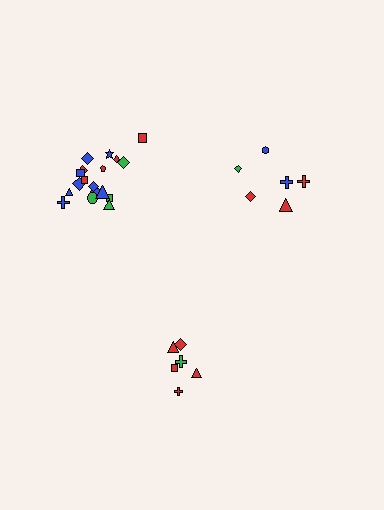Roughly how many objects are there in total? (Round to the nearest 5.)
Roughly 30 objects in total.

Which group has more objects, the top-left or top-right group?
The top-left group.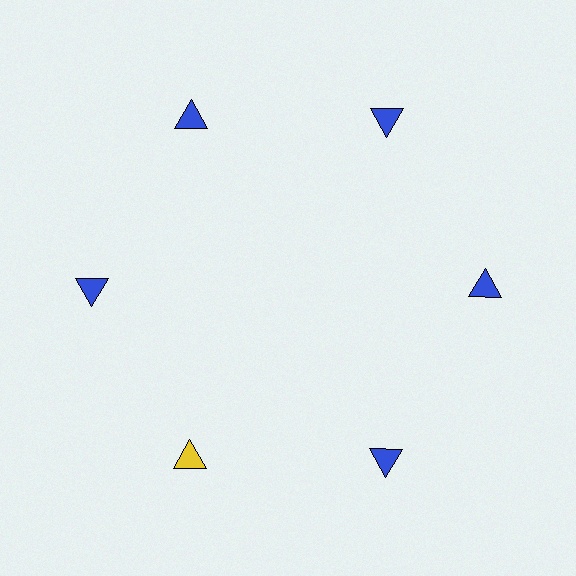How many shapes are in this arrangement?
There are 6 shapes arranged in a ring pattern.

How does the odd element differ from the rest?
It has a different color: yellow instead of blue.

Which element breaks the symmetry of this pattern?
The yellow triangle at roughly the 7 o'clock position breaks the symmetry. All other shapes are blue triangles.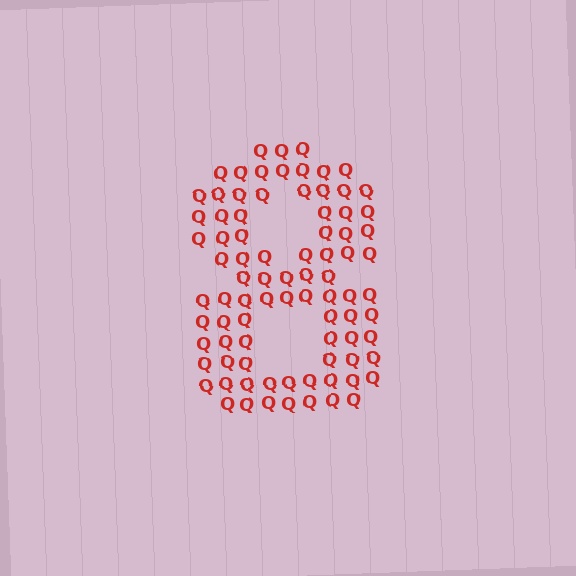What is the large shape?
The large shape is the digit 8.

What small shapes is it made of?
It is made of small letter Q's.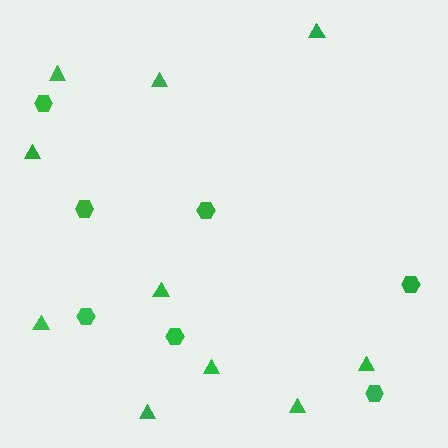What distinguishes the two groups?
There are 2 groups: one group of triangles (10) and one group of hexagons (7).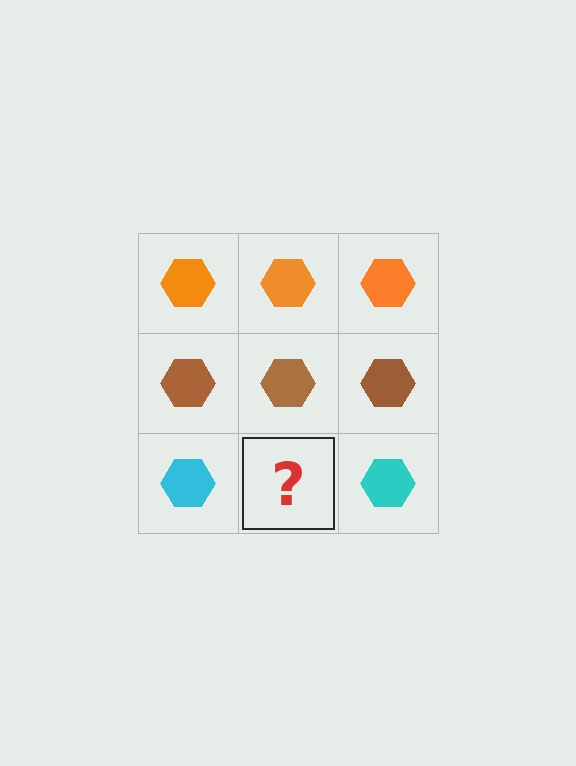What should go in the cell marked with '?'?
The missing cell should contain a cyan hexagon.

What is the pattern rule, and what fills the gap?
The rule is that each row has a consistent color. The gap should be filled with a cyan hexagon.